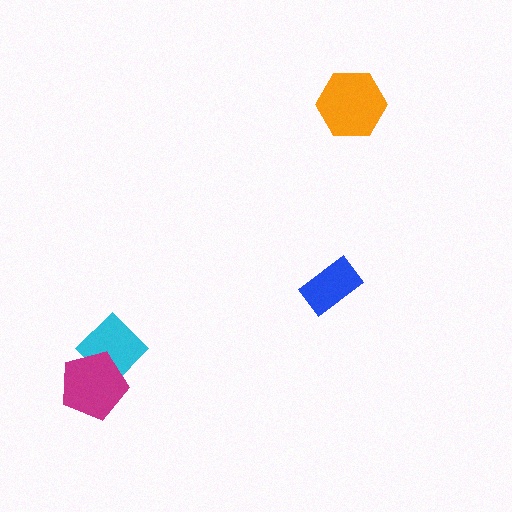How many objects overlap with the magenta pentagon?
1 object overlaps with the magenta pentagon.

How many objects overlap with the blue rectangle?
0 objects overlap with the blue rectangle.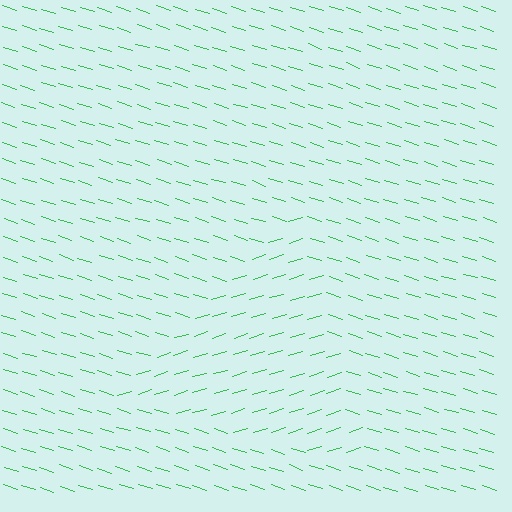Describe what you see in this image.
The image is filled with small green line segments. A triangle region in the image has lines oriented differently from the surrounding lines, creating a visible texture boundary.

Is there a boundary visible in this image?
Yes, there is a texture boundary formed by a change in line orientation.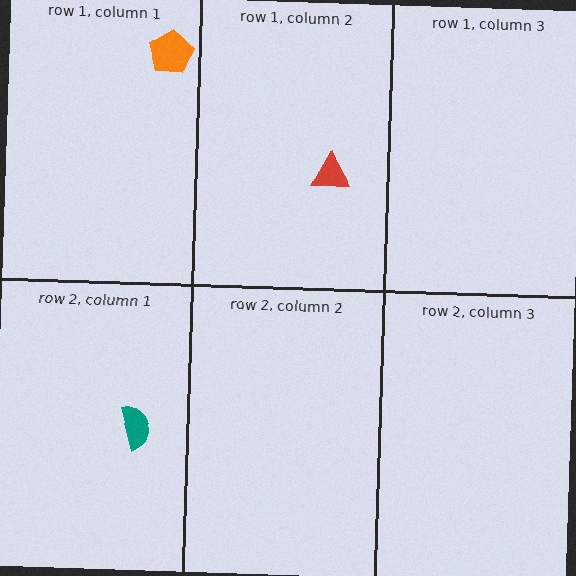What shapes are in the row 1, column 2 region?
The red triangle.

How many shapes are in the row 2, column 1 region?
1.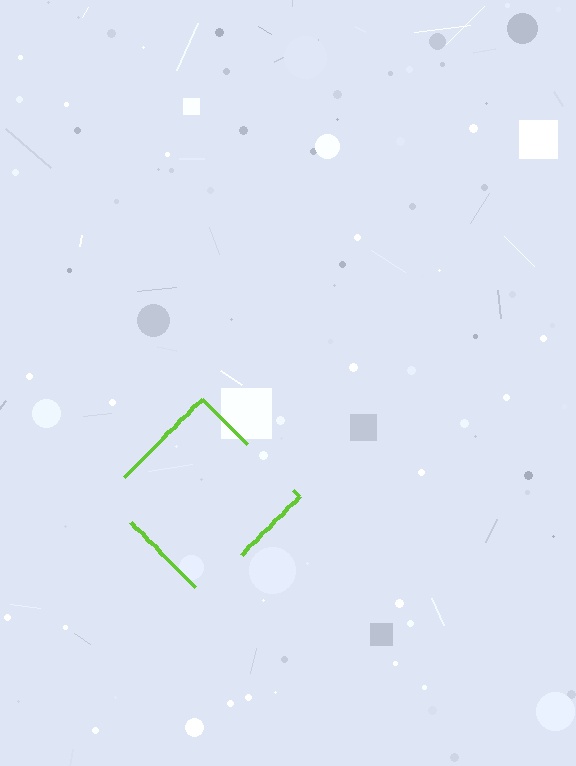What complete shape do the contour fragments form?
The contour fragments form a diamond.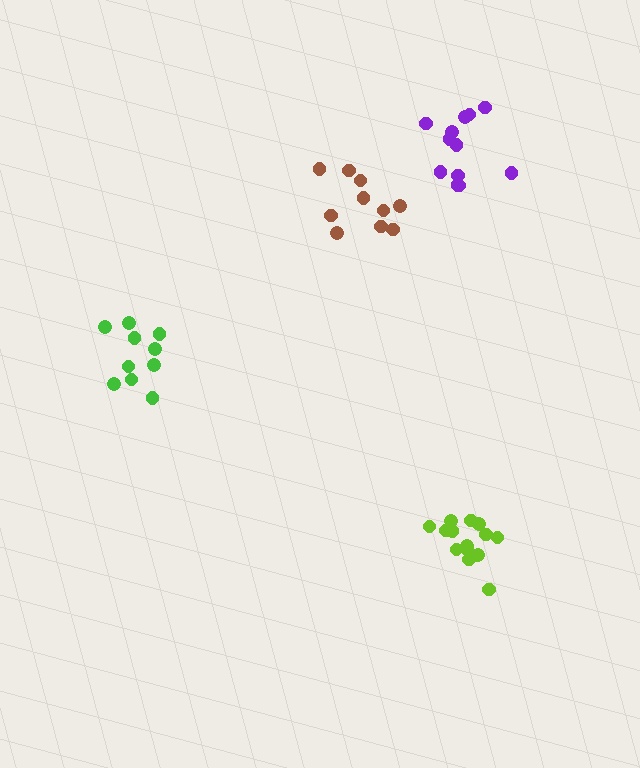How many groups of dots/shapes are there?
There are 4 groups.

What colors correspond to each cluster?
The clusters are colored: purple, green, lime, brown.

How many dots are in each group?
Group 1: 12 dots, Group 2: 10 dots, Group 3: 14 dots, Group 4: 10 dots (46 total).